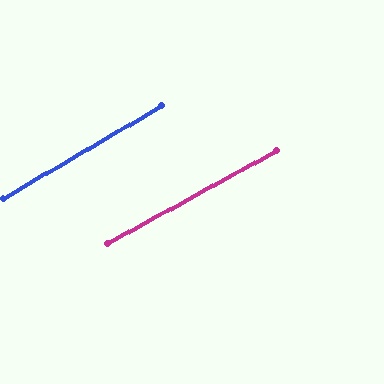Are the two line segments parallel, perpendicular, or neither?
Parallel — their directions differ by only 1.5°.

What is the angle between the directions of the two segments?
Approximately 2 degrees.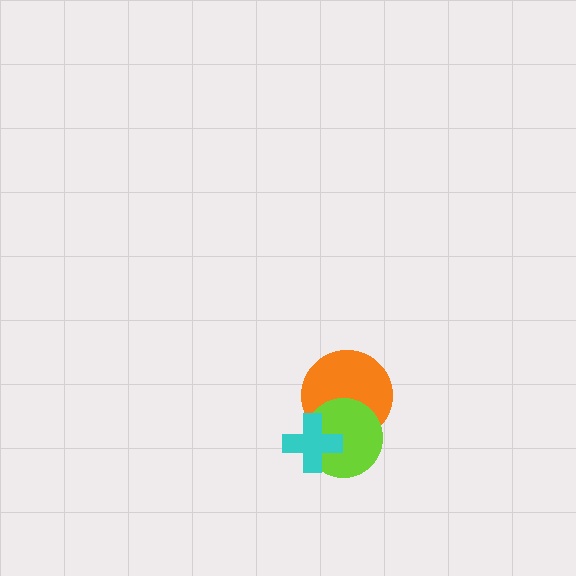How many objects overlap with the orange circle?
2 objects overlap with the orange circle.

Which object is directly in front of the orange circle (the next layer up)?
The lime circle is directly in front of the orange circle.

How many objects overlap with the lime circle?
2 objects overlap with the lime circle.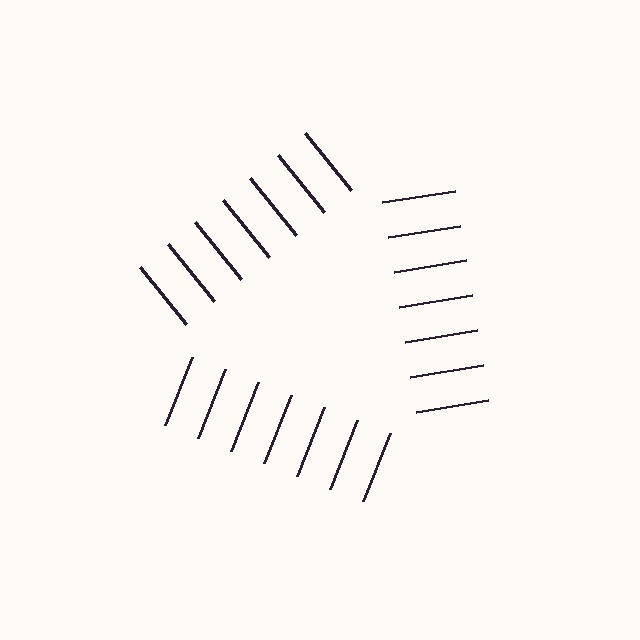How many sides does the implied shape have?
3 sides — the line-ends trace a triangle.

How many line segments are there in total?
21 — 7 along each of the 3 edges.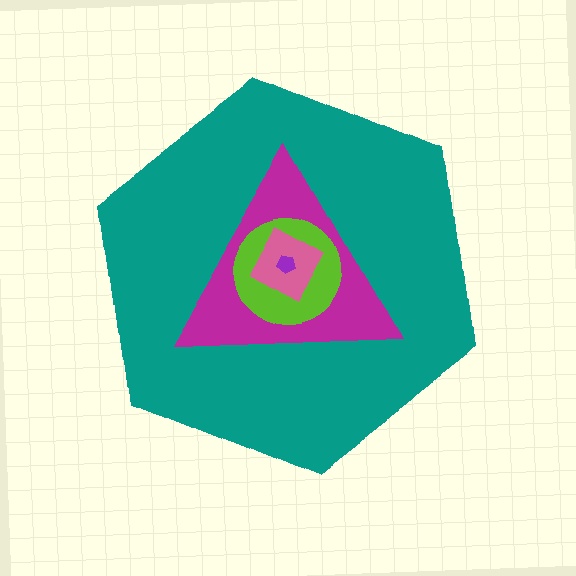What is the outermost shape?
The teal hexagon.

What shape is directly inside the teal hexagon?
The magenta triangle.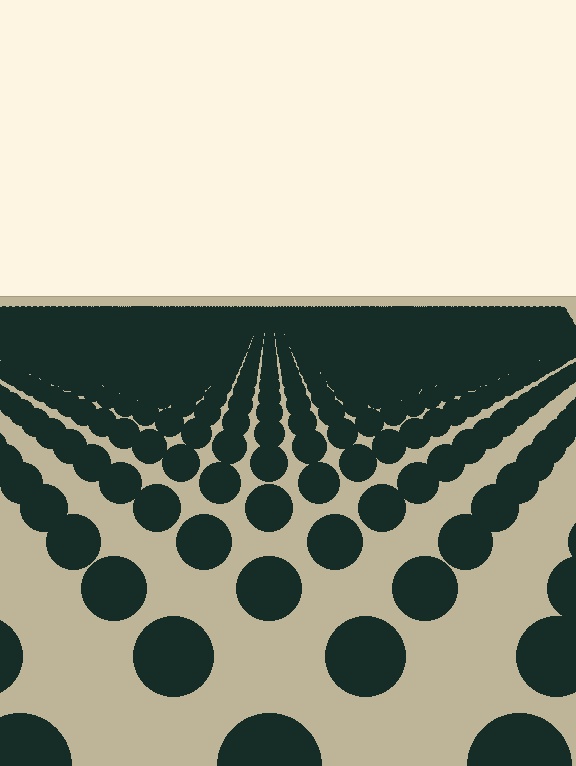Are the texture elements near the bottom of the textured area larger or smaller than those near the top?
Larger. Near the bottom, elements are closer to the viewer and appear at a bigger on-screen size.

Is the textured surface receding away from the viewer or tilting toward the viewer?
The surface is receding away from the viewer. Texture elements get smaller and denser toward the top.